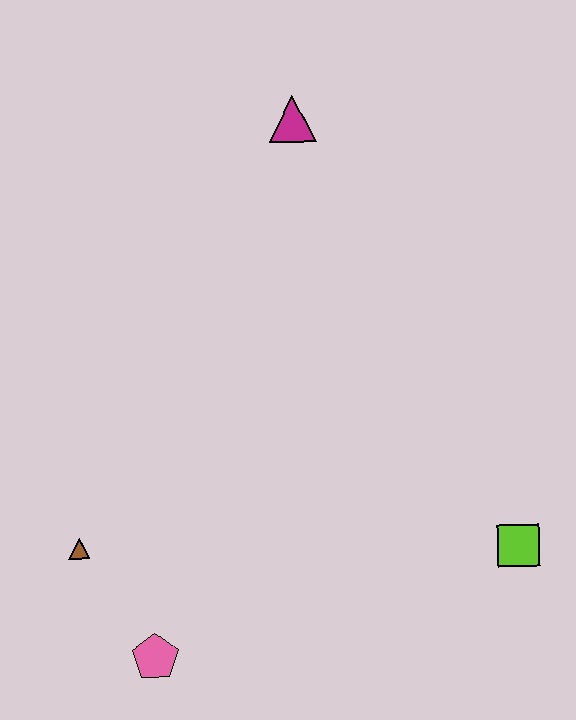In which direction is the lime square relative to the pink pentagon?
The lime square is to the right of the pink pentagon.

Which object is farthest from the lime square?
The magenta triangle is farthest from the lime square.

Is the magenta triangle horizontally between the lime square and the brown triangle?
Yes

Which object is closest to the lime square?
The pink pentagon is closest to the lime square.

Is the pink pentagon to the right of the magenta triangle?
No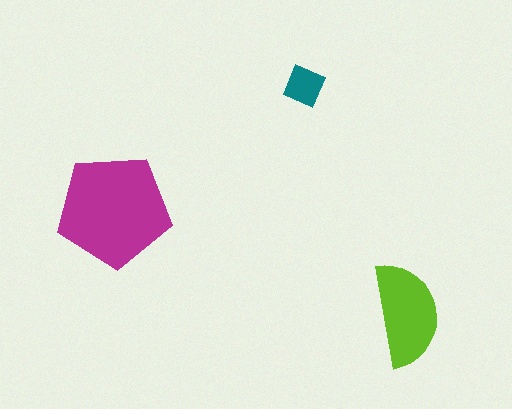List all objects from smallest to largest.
The teal square, the lime semicircle, the magenta pentagon.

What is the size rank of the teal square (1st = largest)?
3rd.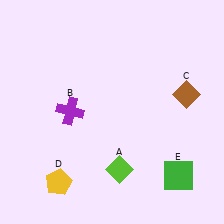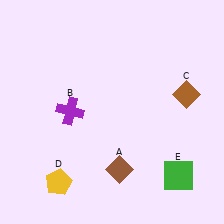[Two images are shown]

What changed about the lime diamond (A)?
In Image 1, A is lime. In Image 2, it changed to brown.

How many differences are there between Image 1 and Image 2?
There is 1 difference between the two images.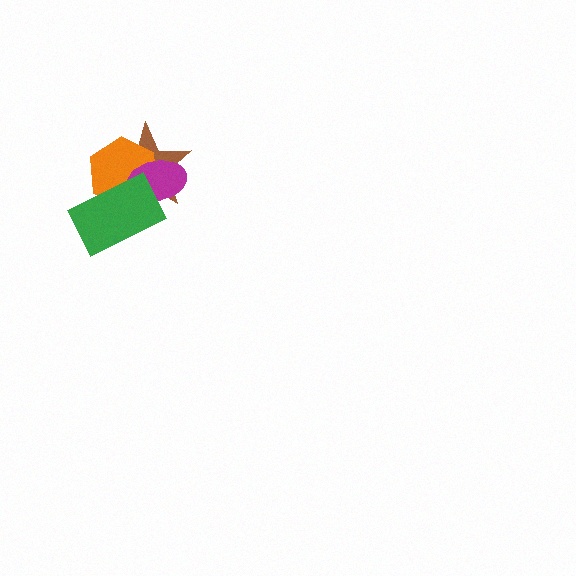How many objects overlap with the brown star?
3 objects overlap with the brown star.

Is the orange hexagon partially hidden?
Yes, it is partially covered by another shape.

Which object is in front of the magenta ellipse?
The green rectangle is in front of the magenta ellipse.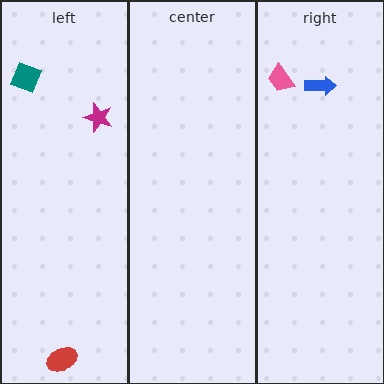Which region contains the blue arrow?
The right region.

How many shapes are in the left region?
3.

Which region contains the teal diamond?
The left region.